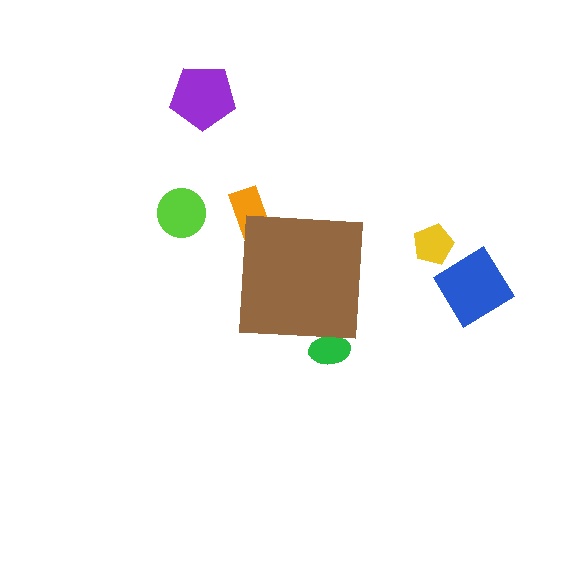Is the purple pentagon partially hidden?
No, the purple pentagon is fully visible.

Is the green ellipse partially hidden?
Yes, the green ellipse is partially hidden behind the brown square.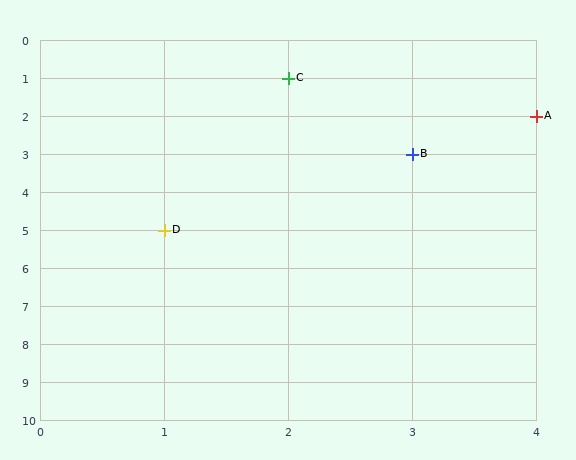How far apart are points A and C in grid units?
Points A and C are 2 columns and 1 row apart (about 2.2 grid units diagonally).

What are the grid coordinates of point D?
Point D is at grid coordinates (1, 5).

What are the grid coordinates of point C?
Point C is at grid coordinates (2, 1).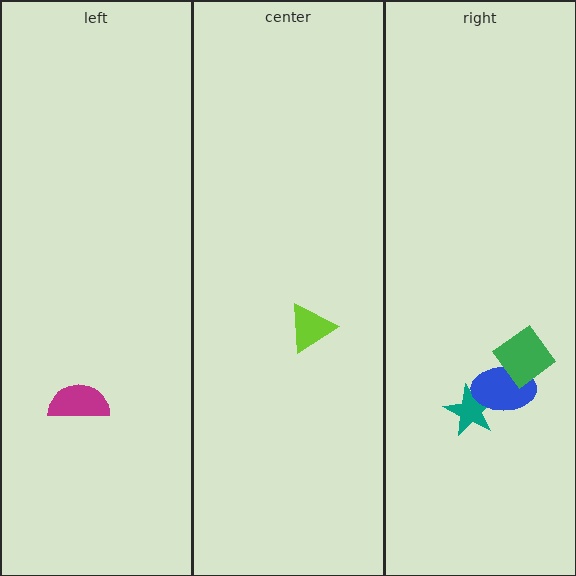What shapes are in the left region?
The magenta semicircle.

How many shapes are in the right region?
3.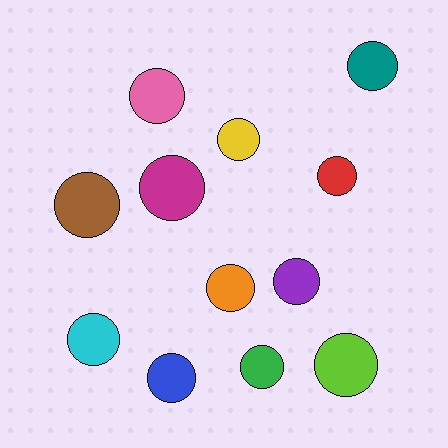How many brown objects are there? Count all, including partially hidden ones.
There is 1 brown object.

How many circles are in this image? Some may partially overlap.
There are 12 circles.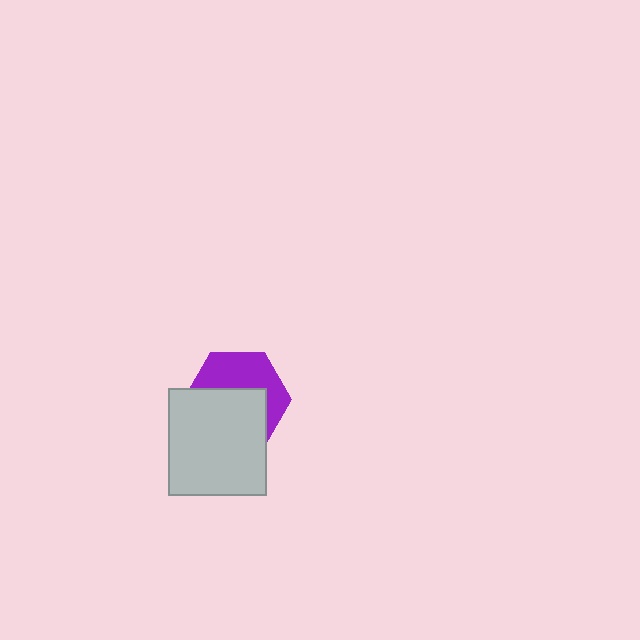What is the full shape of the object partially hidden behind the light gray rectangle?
The partially hidden object is a purple hexagon.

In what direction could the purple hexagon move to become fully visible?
The purple hexagon could move up. That would shift it out from behind the light gray rectangle entirely.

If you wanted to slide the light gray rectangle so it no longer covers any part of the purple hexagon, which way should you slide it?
Slide it down — that is the most direct way to separate the two shapes.